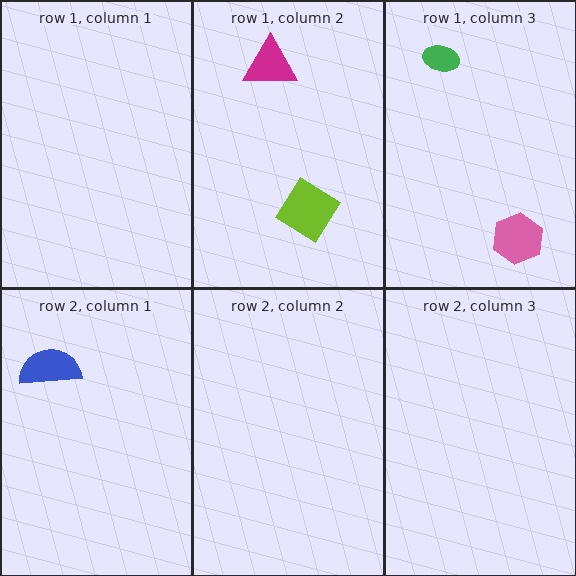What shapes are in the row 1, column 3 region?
The green ellipse, the pink hexagon.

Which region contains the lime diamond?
The row 1, column 2 region.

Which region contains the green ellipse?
The row 1, column 3 region.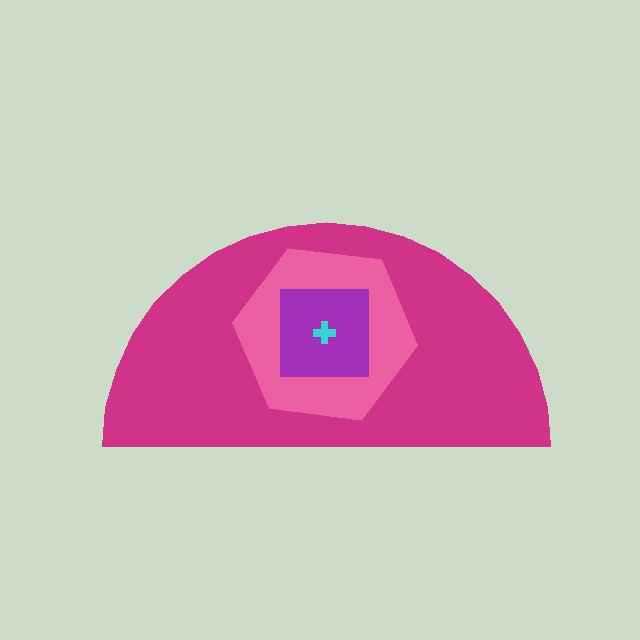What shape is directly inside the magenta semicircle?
The pink hexagon.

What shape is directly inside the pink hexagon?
The purple square.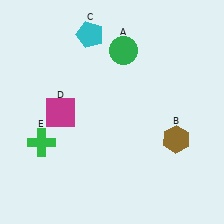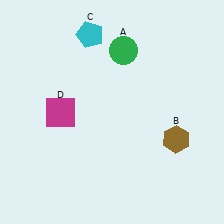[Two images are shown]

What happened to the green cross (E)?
The green cross (E) was removed in Image 2. It was in the bottom-left area of Image 1.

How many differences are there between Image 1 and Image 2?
There is 1 difference between the two images.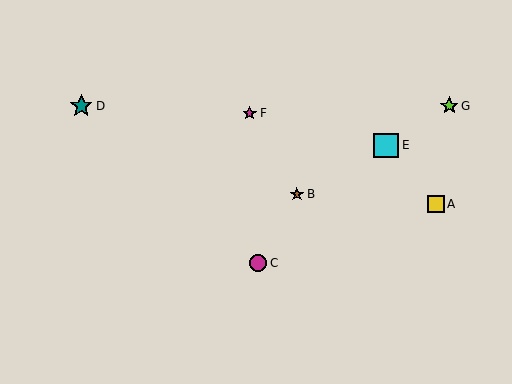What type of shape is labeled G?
Shape G is a lime star.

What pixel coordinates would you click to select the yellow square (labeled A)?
Click at (436, 204) to select the yellow square A.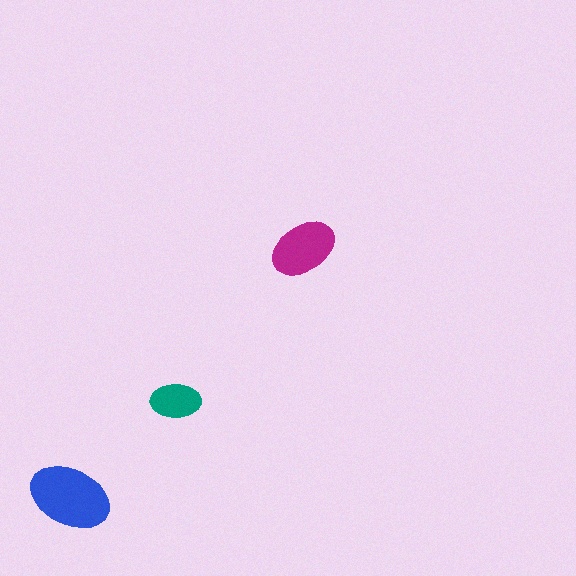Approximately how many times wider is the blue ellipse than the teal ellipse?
About 1.5 times wider.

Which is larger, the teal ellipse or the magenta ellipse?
The magenta one.